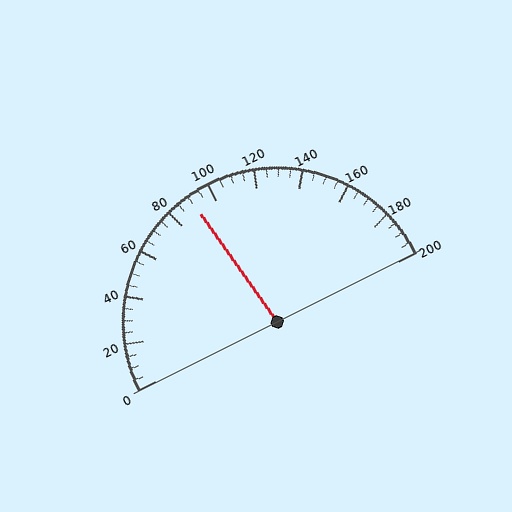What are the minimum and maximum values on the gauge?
The gauge ranges from 0 to 200.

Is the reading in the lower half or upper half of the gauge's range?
The reading is in the lower half of the range (0 to 200).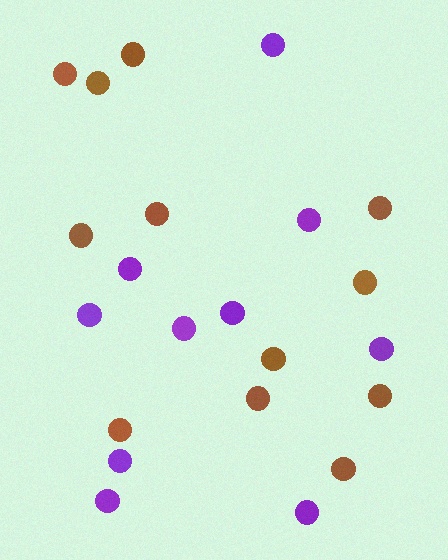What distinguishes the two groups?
There are 2 groups: one group of purple circles (10) and one group of brown circles (12).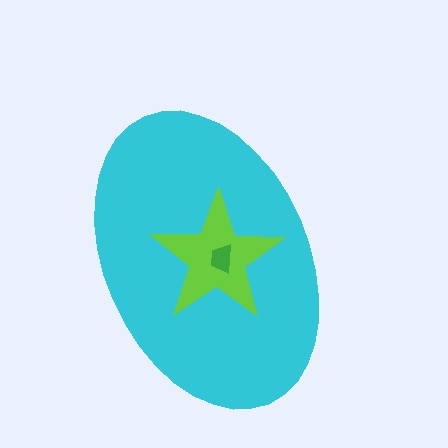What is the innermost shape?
The green trapezoid.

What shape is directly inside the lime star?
The green trapezoid.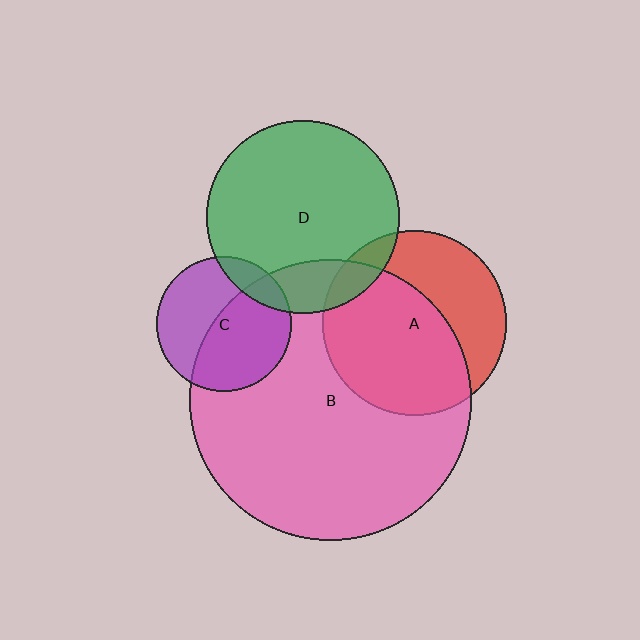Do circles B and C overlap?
Yes.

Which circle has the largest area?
Circle B (pink).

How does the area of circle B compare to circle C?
Approximately 4.4 times.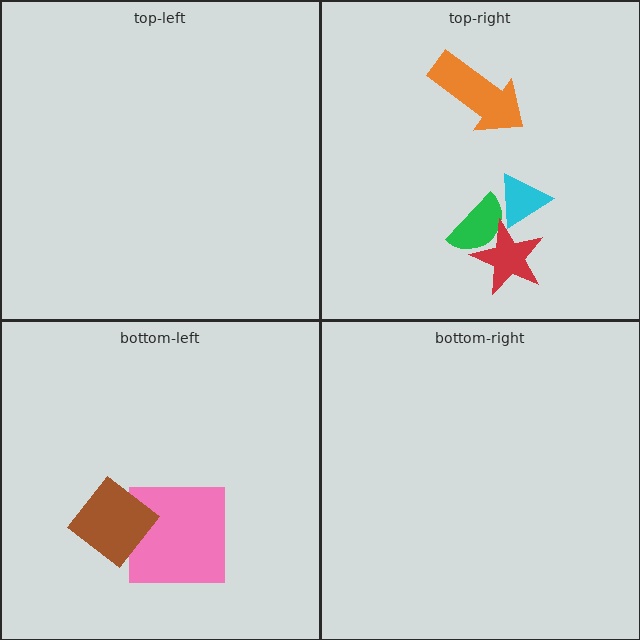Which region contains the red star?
The top-right region.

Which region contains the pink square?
The bottom-left region.